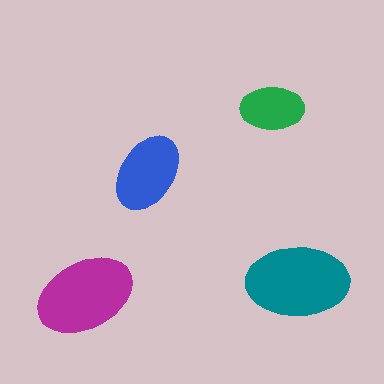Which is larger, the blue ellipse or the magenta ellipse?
The magenta one.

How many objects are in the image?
There are 4 objects in the image.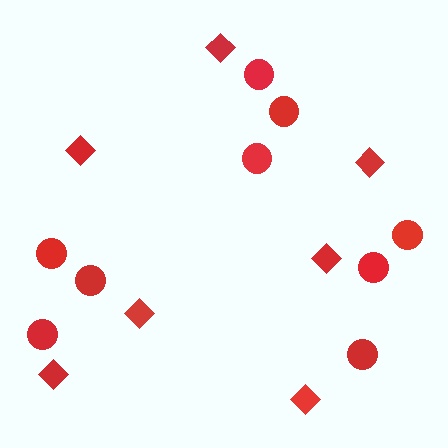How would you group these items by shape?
There are 2 groups: one group of circles (9) and one group of diamonds (7).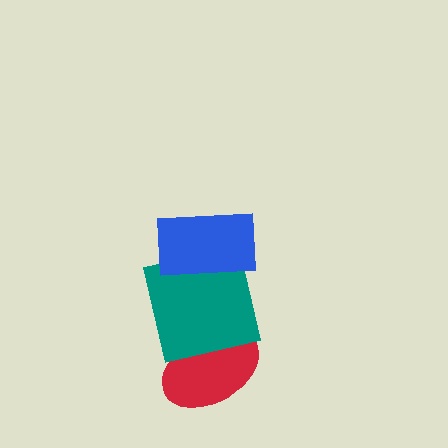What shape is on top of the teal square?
The blue rectangle is on top of the teal square.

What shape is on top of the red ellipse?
The teal square is on top of the red ellipse.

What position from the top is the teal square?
The teal square is 2nd from the top.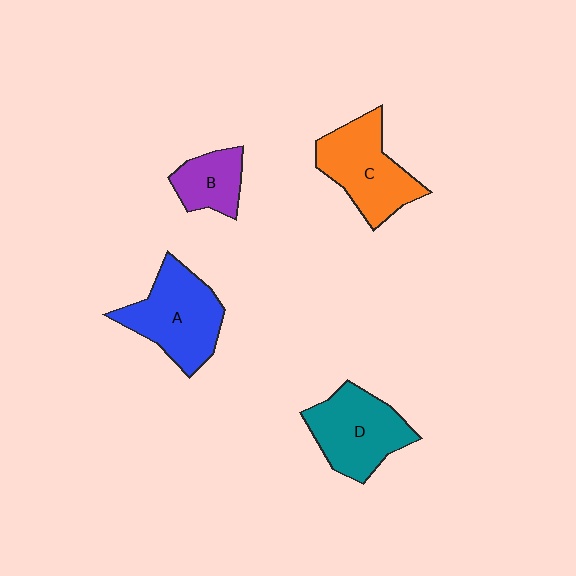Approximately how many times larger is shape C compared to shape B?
Approximately 1.8 times.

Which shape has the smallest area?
Shape B (purple).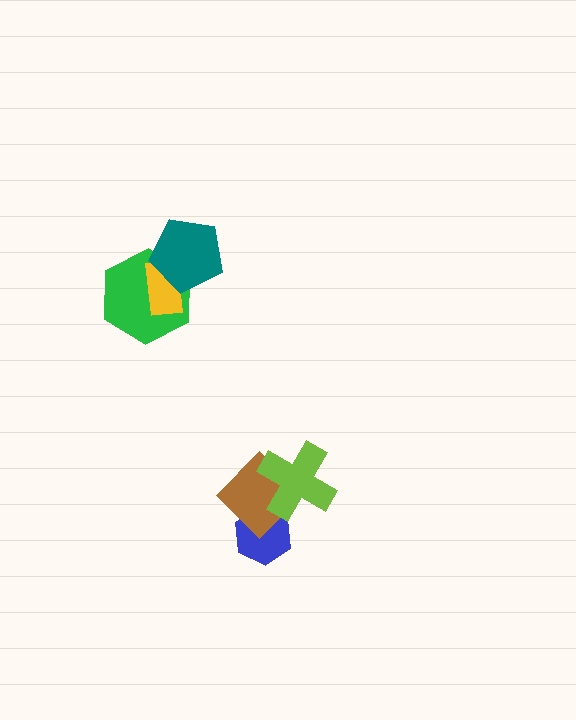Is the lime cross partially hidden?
No, no other shape covers it.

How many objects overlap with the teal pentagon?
2 objects overlap with the teal pentagon.